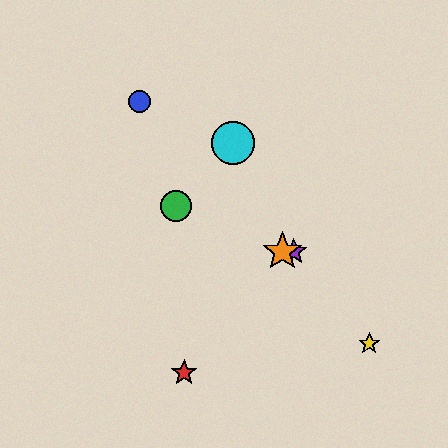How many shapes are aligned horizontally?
2 shapes (the purple star, the orange star) are aligned horizontally.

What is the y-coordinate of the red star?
The red star is at y≈373.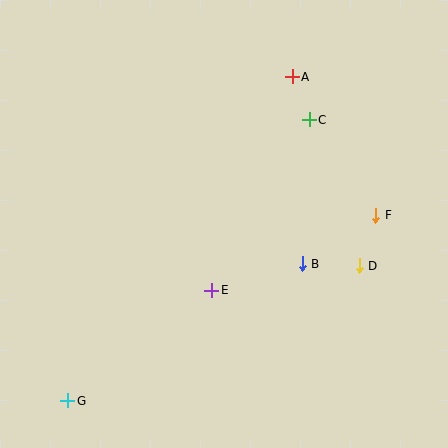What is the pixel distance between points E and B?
The distance between E and B is 94 pixels.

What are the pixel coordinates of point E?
Point E is at (212, 290).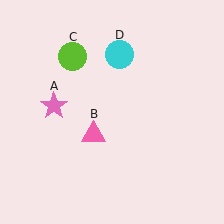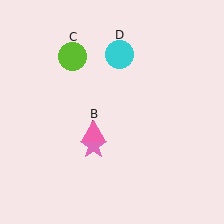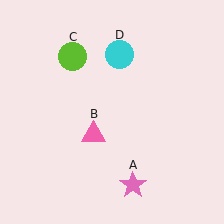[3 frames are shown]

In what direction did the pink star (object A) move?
The pink star (object A) moved down and to the right.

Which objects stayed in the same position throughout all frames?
Pink triangle (object B) and lime circle (object C) and cyan circle (object D) remained stationary.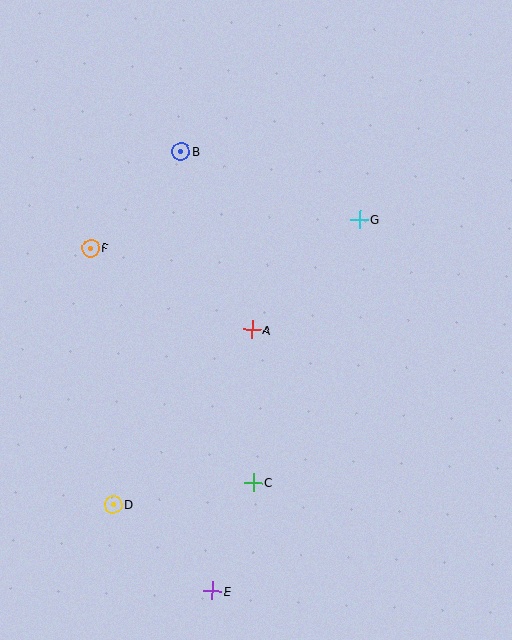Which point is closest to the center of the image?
Point A at (252, 330) is closest to the center.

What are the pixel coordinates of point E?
Point E is at (212, 591).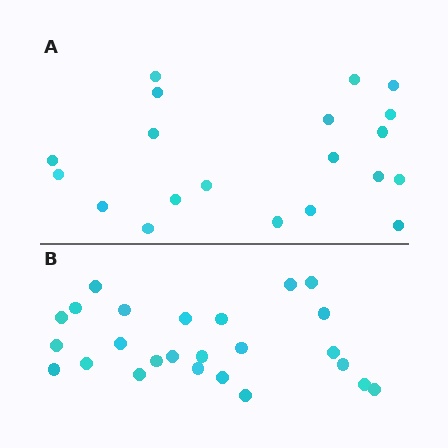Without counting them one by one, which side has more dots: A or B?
Region B (the bottom region) has more dots.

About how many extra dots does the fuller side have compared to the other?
Region B has about 5 more dots than region A.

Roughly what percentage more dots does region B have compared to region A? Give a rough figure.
About 25% more.